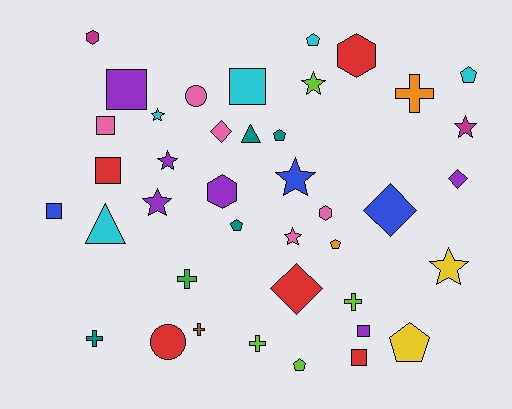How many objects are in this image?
There are 40 objects.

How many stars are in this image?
There are 8 stars.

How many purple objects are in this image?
There are 6 purple objects.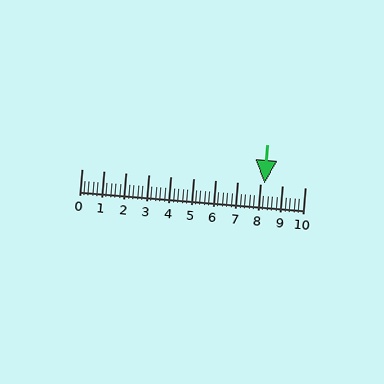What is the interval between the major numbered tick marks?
The major tick marks are spaced 1 units apart.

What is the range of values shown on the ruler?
The ruler shows values from 0 to 10.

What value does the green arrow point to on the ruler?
The green arrow points to approximately 8.2.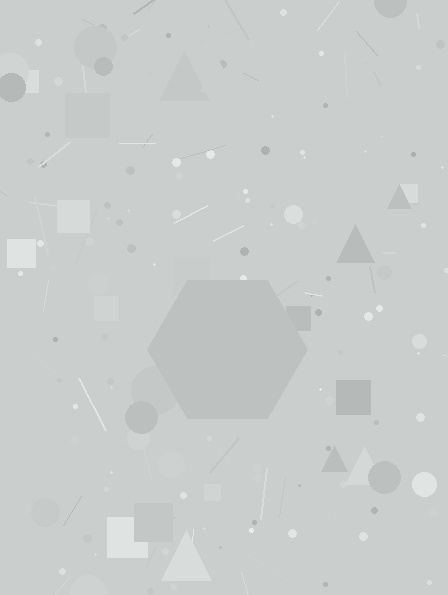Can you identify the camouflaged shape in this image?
The camouflaged shape is a hexagon.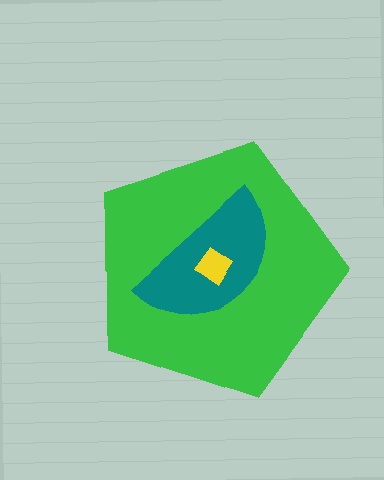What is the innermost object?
The yellow diamond.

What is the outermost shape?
The green pentagon.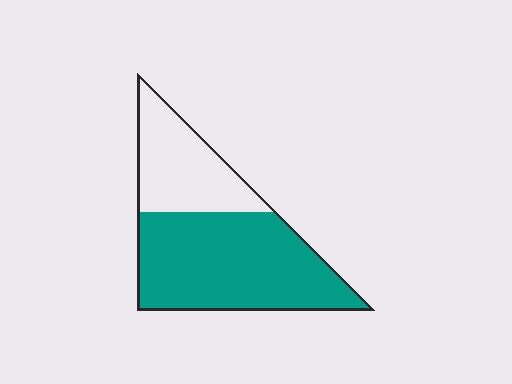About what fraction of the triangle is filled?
About two thirds (2/3).